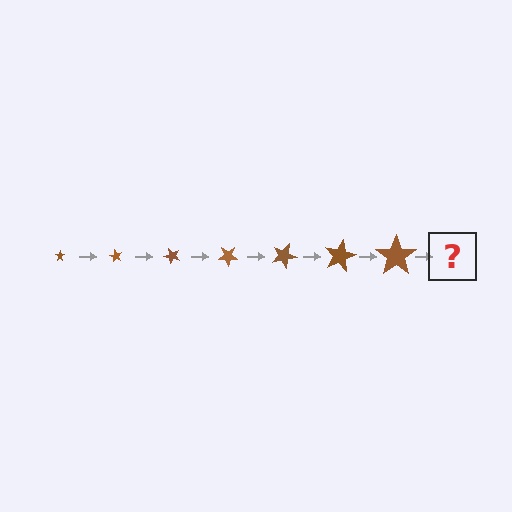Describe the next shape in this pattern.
It should be a star, larger than the previous one and rotated 420 degrees from the start.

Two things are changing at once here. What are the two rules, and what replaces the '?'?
The two rules are that the star grows larger each step and it rotates 60 degrees each step. The '?' should be a star, larger than the previous one and rotated 420 degrees from the start.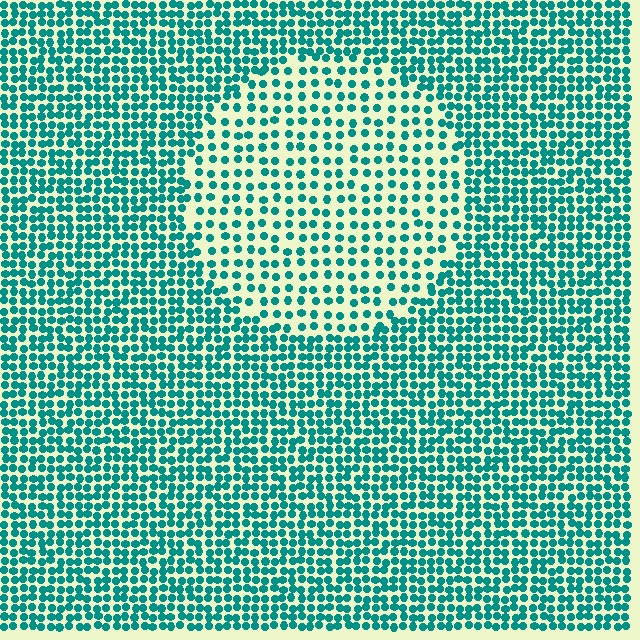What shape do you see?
I see a circle.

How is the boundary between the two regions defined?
The boundary is defined by a change in element density (approximately 1.9x ratio). All elements are the same color, size, and shape.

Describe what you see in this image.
The image contains small teal elements arranged at two different densities. A circle-shaped region is visible where the elements are less densely packed than the surrounding area.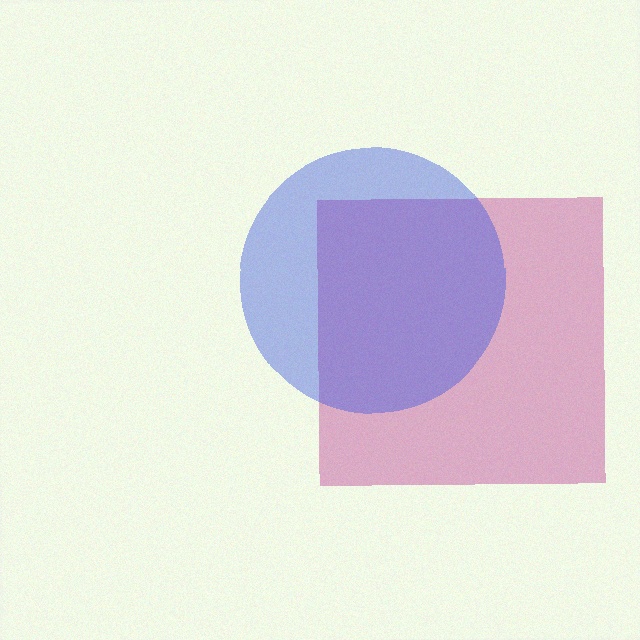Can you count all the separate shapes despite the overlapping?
Yes, there are 2 separate shapes.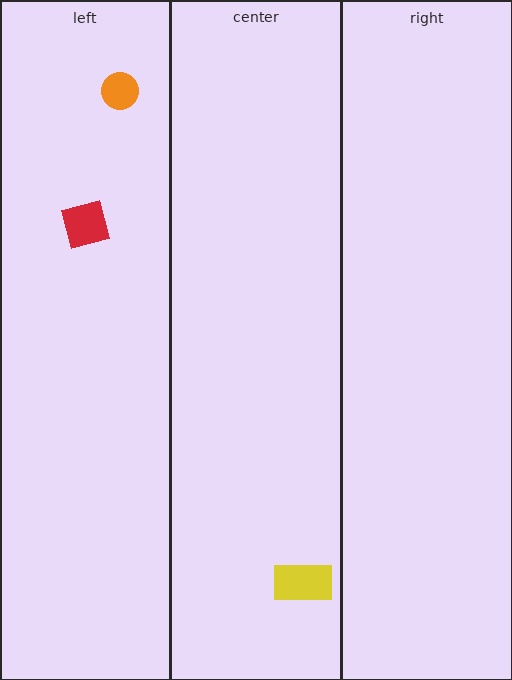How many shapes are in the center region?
1.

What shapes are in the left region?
The red diamond, the orange circle.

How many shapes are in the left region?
2.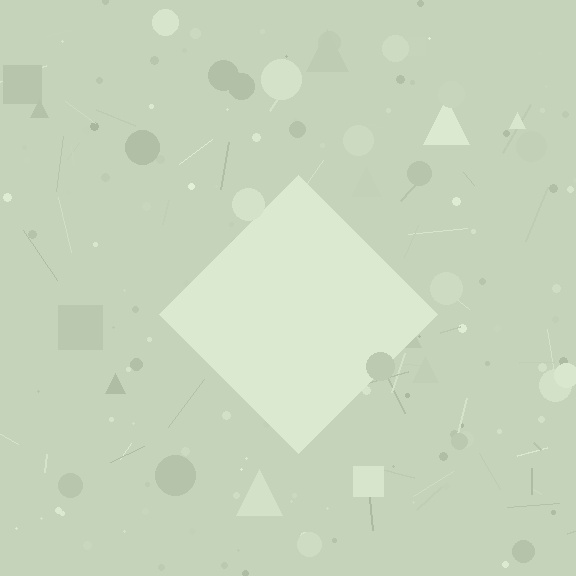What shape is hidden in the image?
A diamond is hidden in the image.